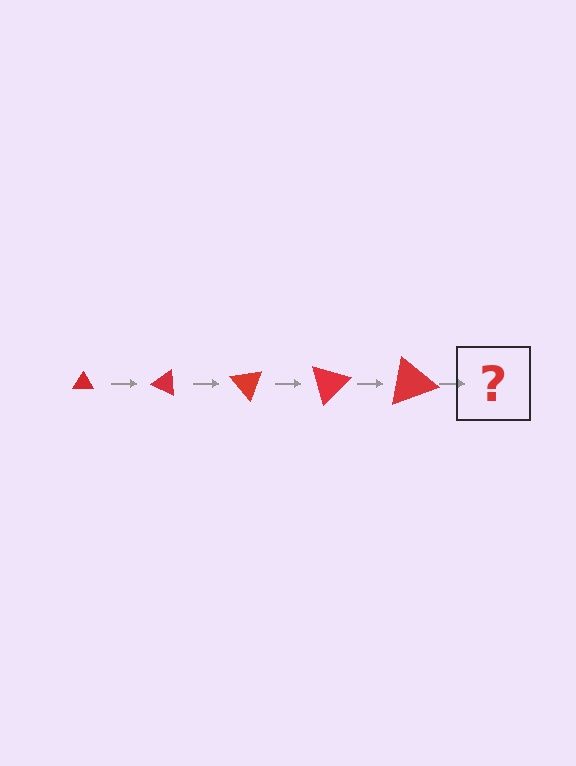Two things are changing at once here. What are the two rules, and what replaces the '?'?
The two rules are that the triangle grows larger each step and it rotates 25 degrees each step. The '?' should be a triangle, larger than the previous one and rotated 125 degrees from the start.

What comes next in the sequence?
The next element should be a triangle, larger than the previous one and rotated 125 degrees from the start.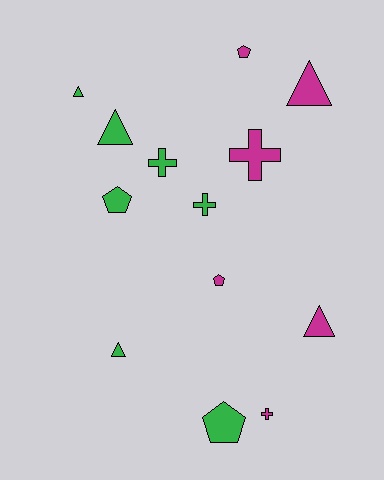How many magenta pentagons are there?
There are 2 magenta pentagons.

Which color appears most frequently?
Green, with 7 objects.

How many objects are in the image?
There are 13 objects.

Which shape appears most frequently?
Triangle, with 5 objects.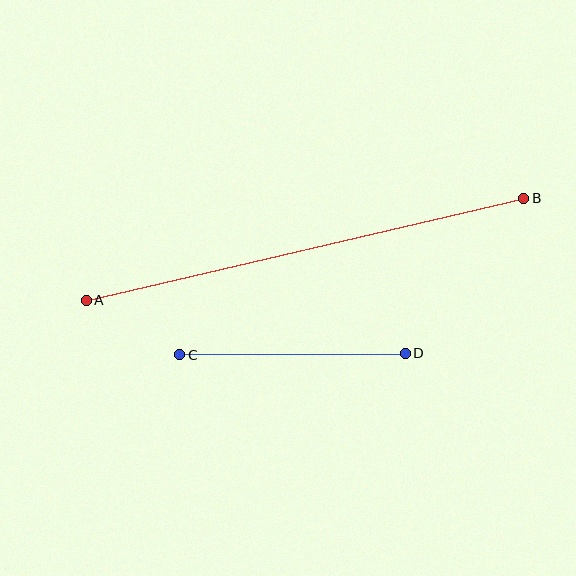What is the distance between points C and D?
The distance is approximately 226 pixels.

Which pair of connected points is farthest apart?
Points A and B are farthest apart.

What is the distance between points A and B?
The distance is approximately 449 pixels.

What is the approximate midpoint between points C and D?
The midpoint is at approximately (292, 354) pixels.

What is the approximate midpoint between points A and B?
The midpoint is at approximately (305, 249) pixels.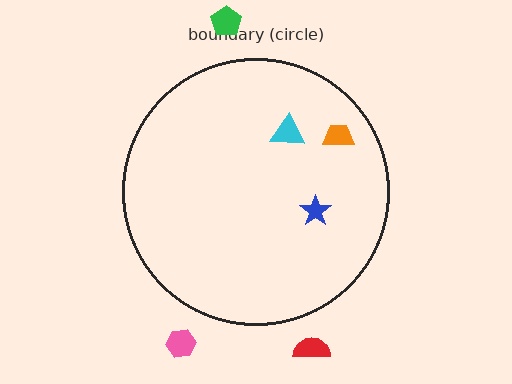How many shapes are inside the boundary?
3 inside, 3 outside.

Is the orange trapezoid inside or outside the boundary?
Inside.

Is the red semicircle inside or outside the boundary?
Outside.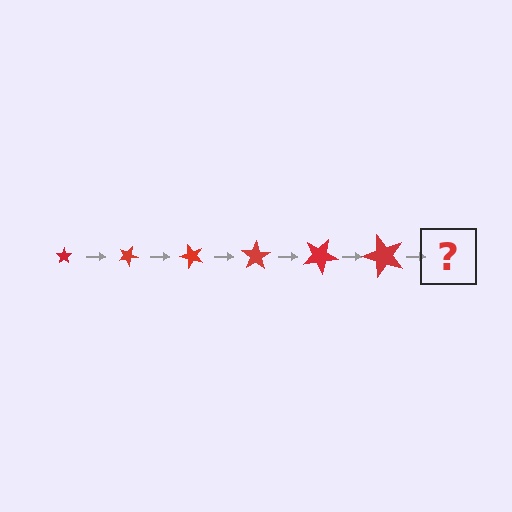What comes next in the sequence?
The next element should be a star, larger than the previous one and rotated 150 degrees from the start.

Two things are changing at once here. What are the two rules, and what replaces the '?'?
The two rules are that the star grows larger each step and it rotates 25 degrees each step. The '?' should be a star, larger than the previous one and rotated 150 degrees from the start.